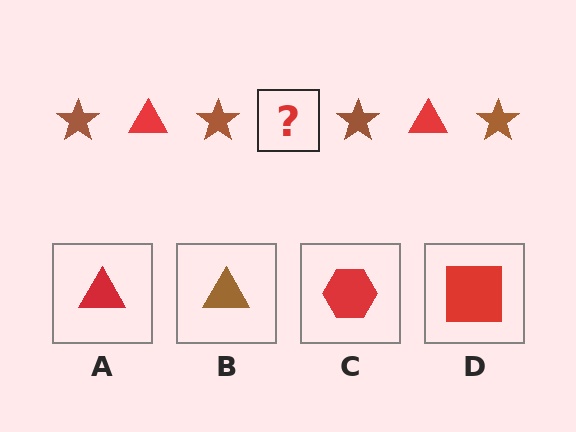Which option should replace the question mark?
Option A.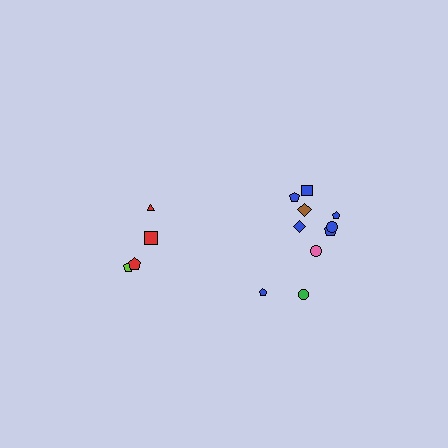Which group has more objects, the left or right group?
The right group.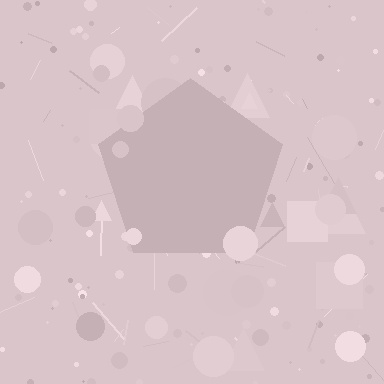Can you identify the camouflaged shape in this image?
The camouflaged shape is a pentagon.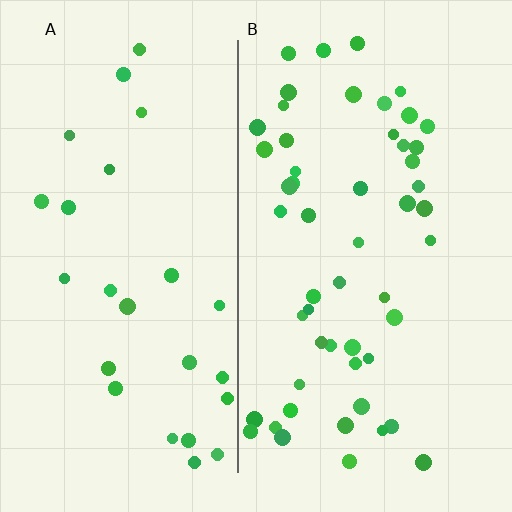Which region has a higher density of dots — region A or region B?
B (the right).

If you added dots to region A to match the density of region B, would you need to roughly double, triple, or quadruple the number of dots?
Approximately double.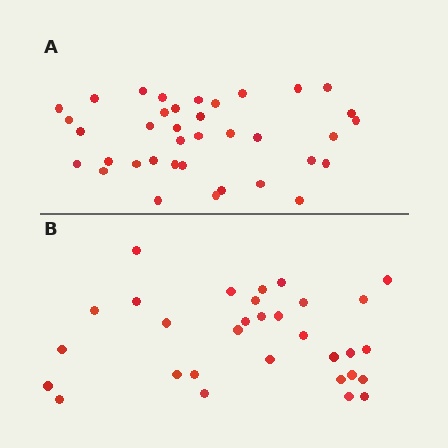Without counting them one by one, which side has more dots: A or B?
Region A (the top region) has more dots.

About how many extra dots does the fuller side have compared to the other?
Region A has about 6 more dots than region B.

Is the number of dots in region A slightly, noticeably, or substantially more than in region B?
Region A has only slightly more — the two regions are fairly close. The ratio is roughly 1.2 to 1.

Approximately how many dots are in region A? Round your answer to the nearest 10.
About 40 dots. (The exact count is 37, which rounds to 40.)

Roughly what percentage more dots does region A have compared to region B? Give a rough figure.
About 20% more.